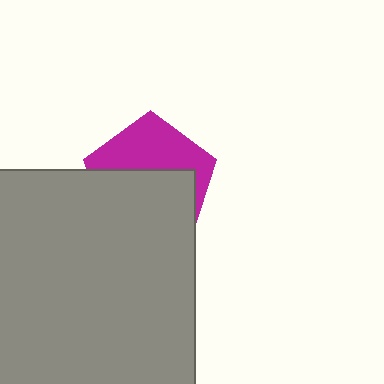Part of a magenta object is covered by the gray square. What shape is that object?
It is a pentagon.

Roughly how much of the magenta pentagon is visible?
A small part of it is visible (roughly 44%).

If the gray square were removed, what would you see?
You would see the complete magenta pentagon.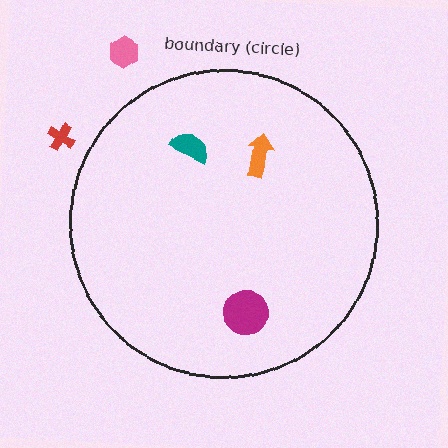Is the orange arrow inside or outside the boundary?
Inside.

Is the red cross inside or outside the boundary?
Outside.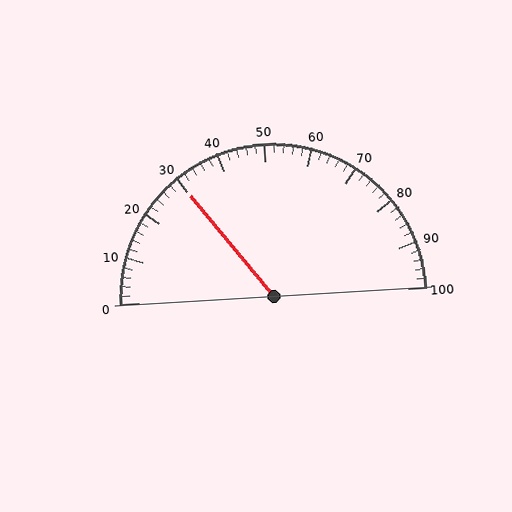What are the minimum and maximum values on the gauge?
The gauge ranges from 0 to 100.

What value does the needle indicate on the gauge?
The needle indicates approximately 30.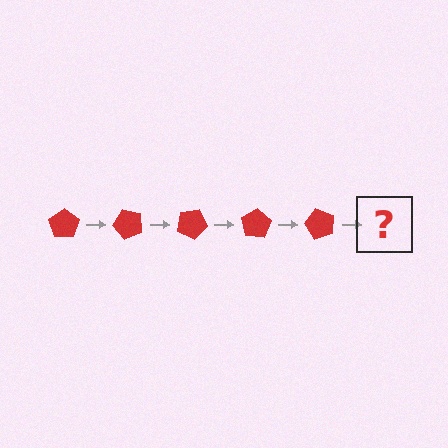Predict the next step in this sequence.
The next step is a red pentagon rotated 250 degrees.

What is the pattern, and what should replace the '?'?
The pattern is that the pentagon rotates 50 degrees each step. The '?' should be a red pentagon rotated 250 degrees.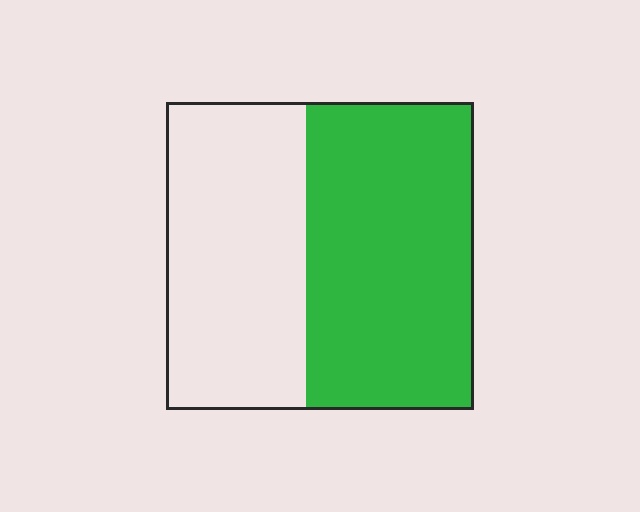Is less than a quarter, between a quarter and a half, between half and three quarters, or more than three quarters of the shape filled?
Between half and three quarters.